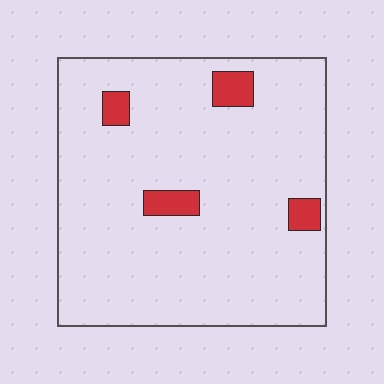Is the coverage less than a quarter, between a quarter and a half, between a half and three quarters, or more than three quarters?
Less than a quarter.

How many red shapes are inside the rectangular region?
4.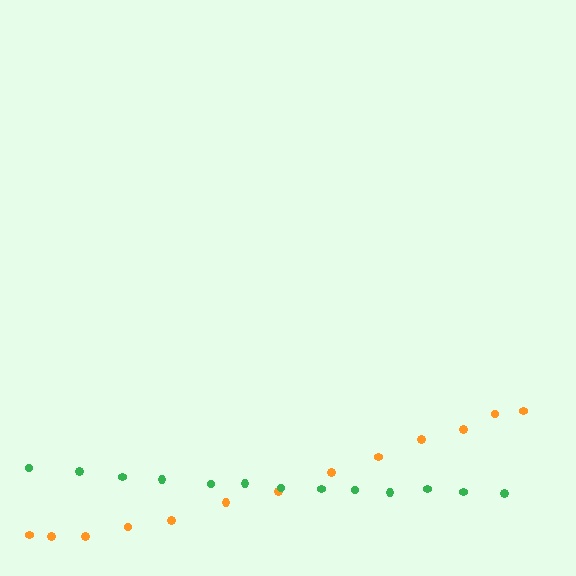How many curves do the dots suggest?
There are 2 distinct paths.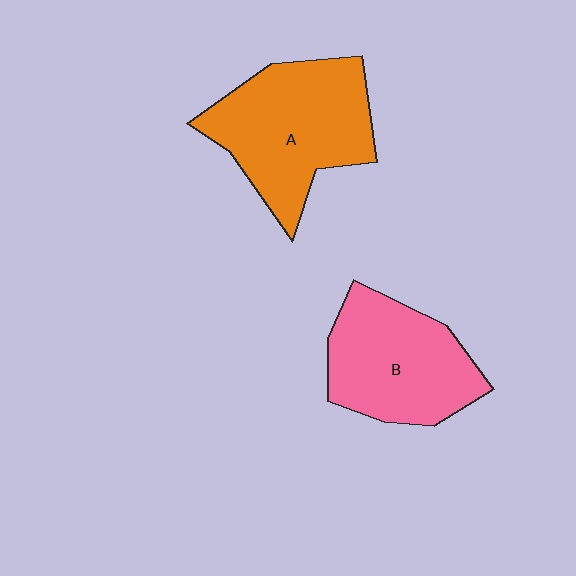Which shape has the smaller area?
Shape B (pink).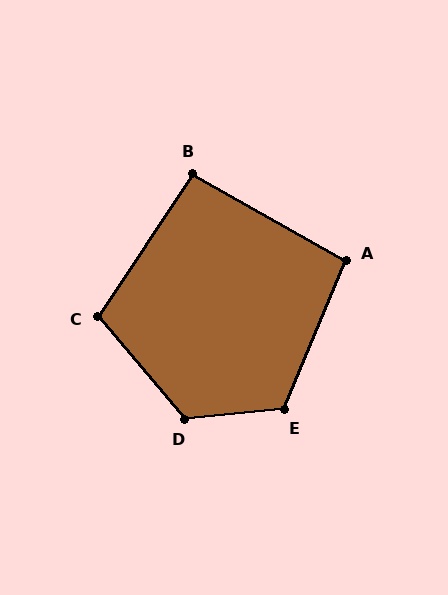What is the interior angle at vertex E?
Approximately 118 degrees (obtuse).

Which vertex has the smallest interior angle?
B, at approximately 94 degrees.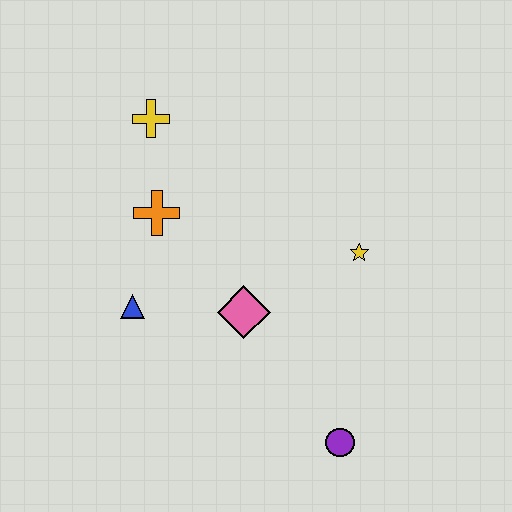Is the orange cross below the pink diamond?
No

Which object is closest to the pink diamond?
The blue triangle is closest to the pink diamond.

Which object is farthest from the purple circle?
The yellow cross is farthest from the purple circle.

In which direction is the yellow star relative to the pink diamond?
The yellow star is to the right of the pink diamond.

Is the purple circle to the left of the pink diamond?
No